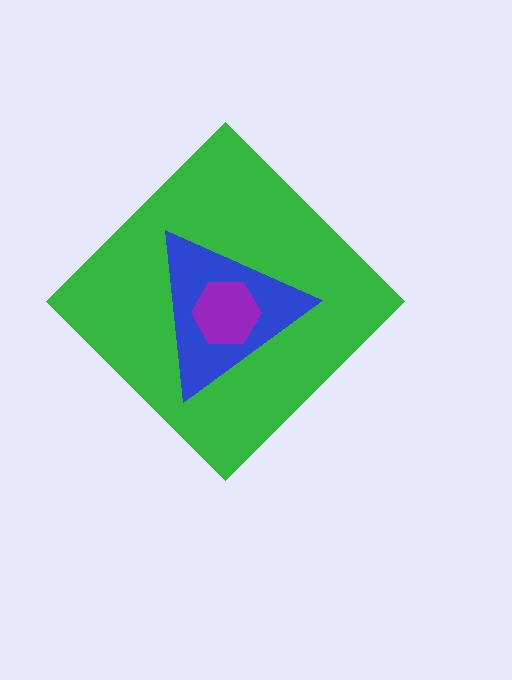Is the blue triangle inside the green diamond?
Yes.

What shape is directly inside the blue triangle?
The purple hexagon.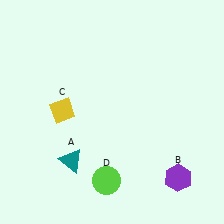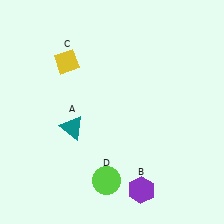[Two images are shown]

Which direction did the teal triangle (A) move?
The teal triangle (A) moved up.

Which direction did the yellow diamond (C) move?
The yellow diamond (C) moved up.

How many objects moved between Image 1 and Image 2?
3 objects moved between the two images.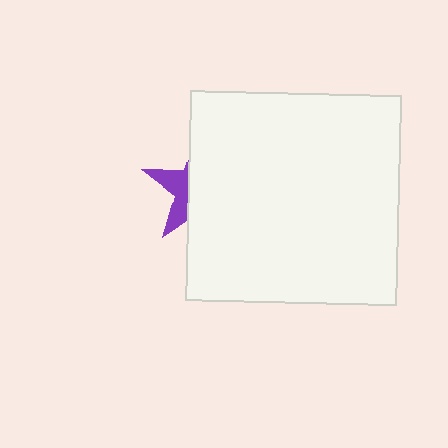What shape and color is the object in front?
The object in front is a white square.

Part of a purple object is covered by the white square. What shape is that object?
It is a star.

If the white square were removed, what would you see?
You would see the complete purple star.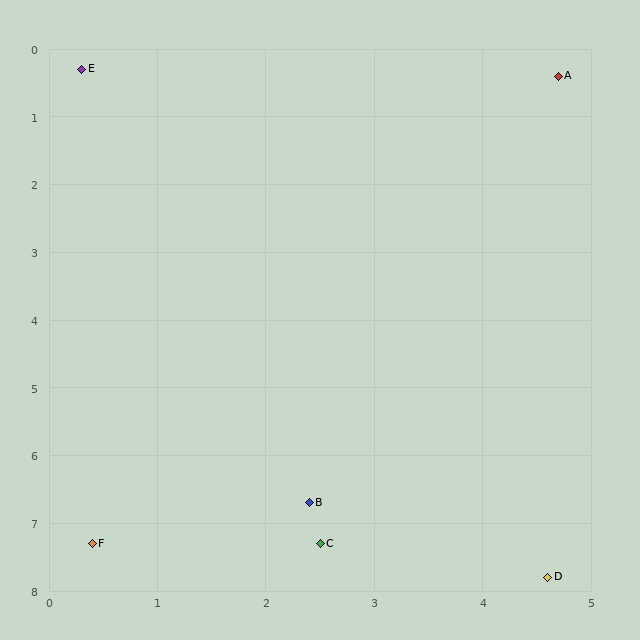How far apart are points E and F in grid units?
Points E and F are about 7.0 grid units apart.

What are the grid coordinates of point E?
Point E is at approximately (0.3, 0.3).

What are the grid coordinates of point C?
Point C is at approximately (2.5, 7.3).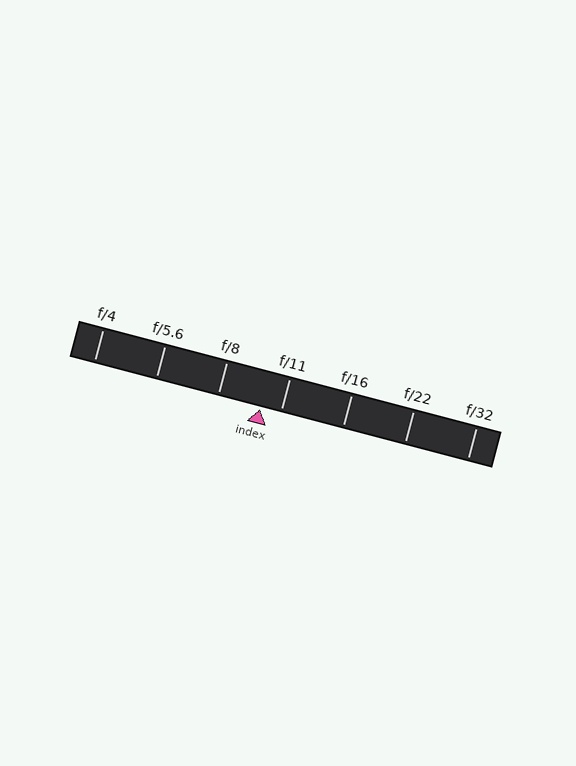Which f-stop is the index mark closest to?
The index mark is closest to f/11.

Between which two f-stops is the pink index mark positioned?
The index mark is between f/8 and f/11.